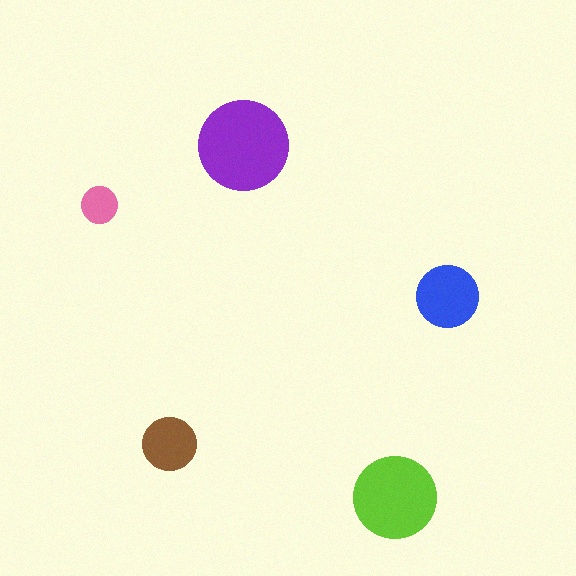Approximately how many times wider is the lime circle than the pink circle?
About 2.5 times wider.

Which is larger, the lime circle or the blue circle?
The lime one.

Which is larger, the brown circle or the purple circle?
The purple one.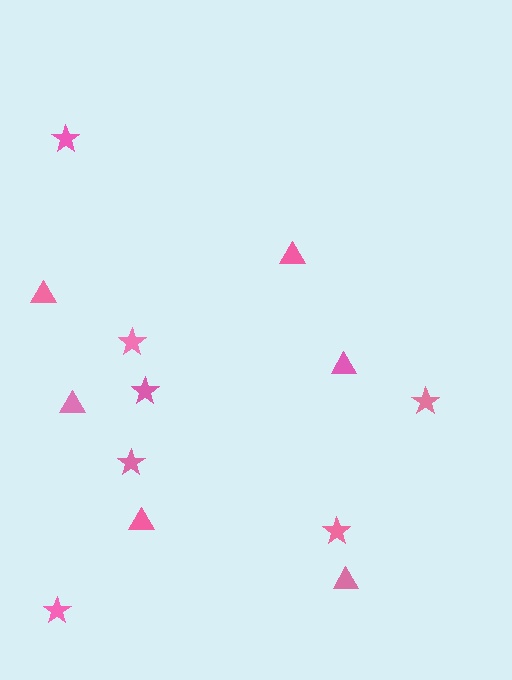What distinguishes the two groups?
There are 2 groups: one group of triangles (6) and one group of stars (7).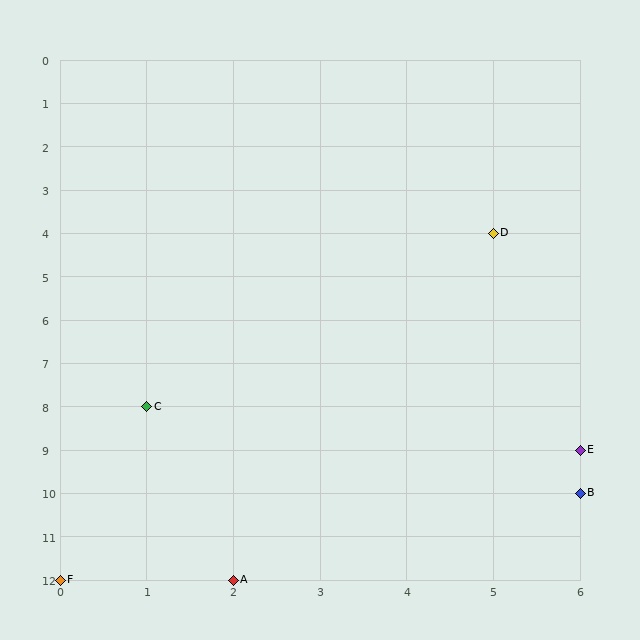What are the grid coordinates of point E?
Point E is at grid coordinates (6, 9).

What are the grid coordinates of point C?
Point C is at grid coordinates (1, 8).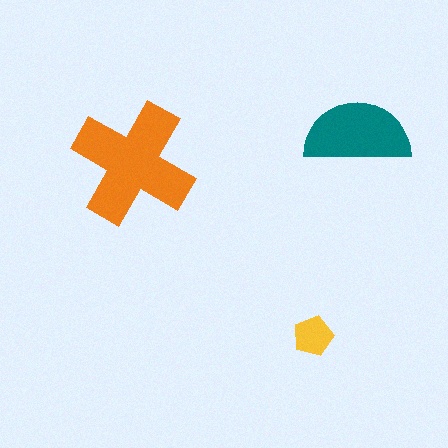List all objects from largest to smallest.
The orange cross, the teal semicircle, the yellow pentagon.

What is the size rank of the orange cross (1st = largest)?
1st.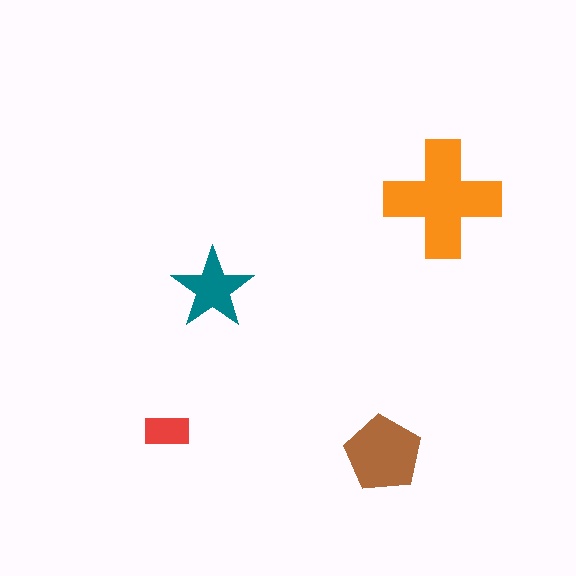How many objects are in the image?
There are 4 objects in the image.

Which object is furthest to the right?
The orange cross is rightmost.